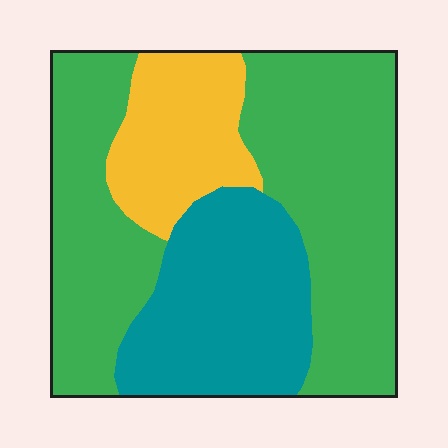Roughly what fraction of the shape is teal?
Teal takes up between a quarter and a half of the shape.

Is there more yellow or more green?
Green.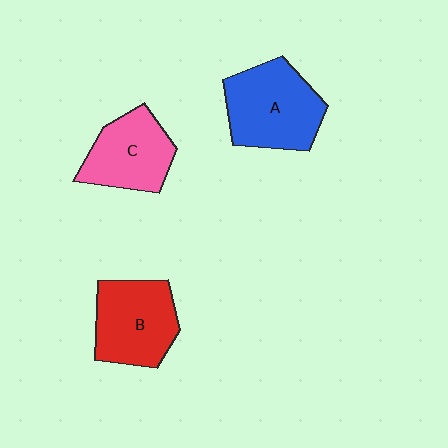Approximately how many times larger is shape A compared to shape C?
Approximately 1.3 times.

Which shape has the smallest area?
Shape C (pink).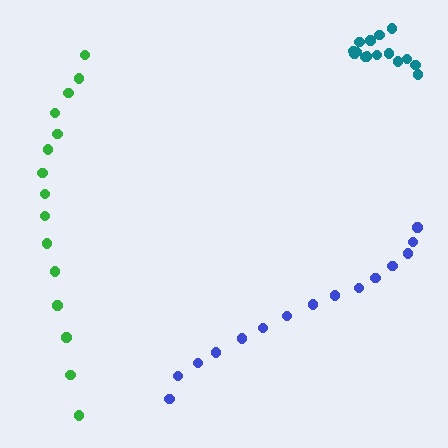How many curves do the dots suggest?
There are 3 distinct paths.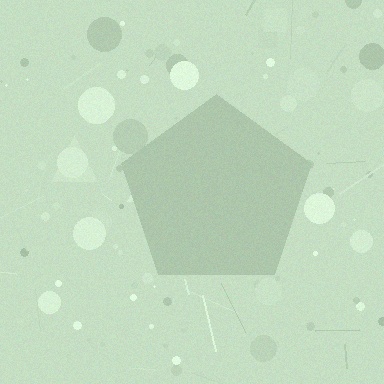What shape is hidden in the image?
A pentagon is hidden in the image.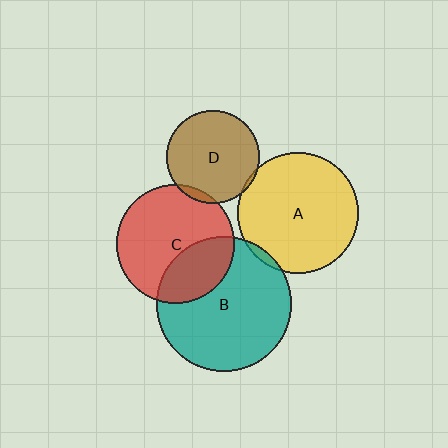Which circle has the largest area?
Circle B (teal).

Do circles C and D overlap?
Yes.